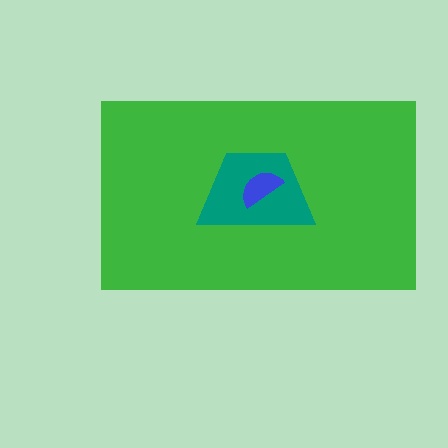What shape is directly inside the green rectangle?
The teal trapezoid.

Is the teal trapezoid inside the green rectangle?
Yes.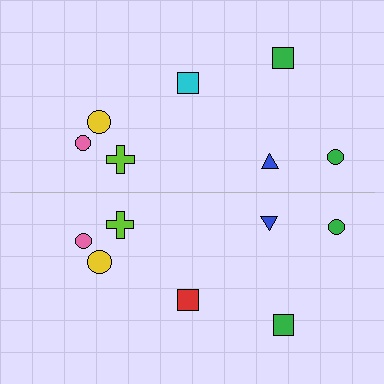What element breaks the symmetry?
The red square on the bottom side breaks the symmetry — its mirror counterpart is cyan.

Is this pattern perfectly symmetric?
No, the pattern is not perfectly symmetric. The red square on the bottom side breaks the symmetry — its mirror counterpart is cyan.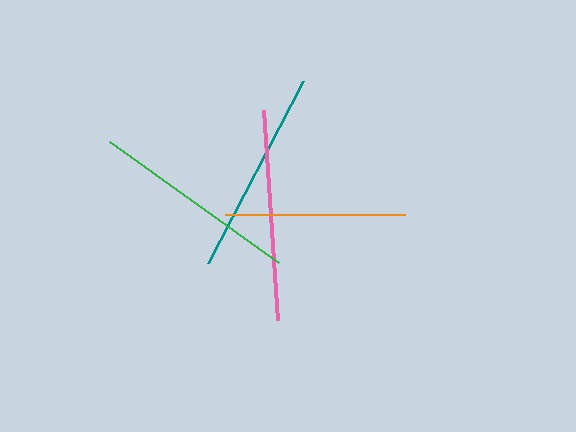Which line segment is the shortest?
The orange line is the shortest at approximately 180 pixels.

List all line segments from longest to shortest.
From longest to shortest: pink, green, teal, orange.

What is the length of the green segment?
The green segment is approximately 208 pixels long.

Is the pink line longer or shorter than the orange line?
The pink line is longer than the orange line.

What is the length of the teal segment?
The teal segment is approximately 206 pixels long.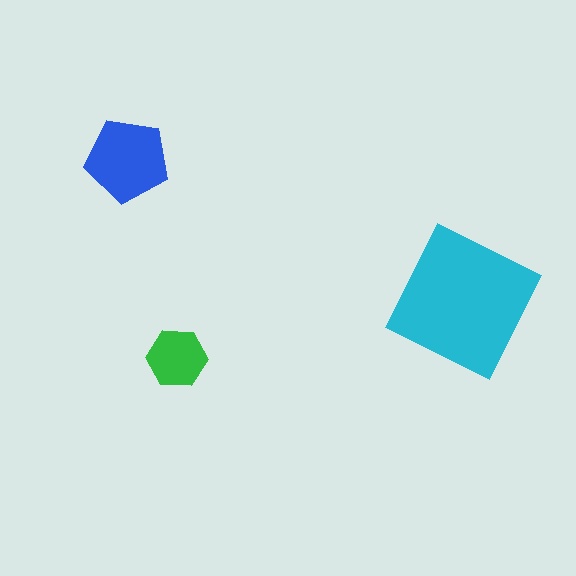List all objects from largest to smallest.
The cyan square, the blue pentagon, the green hexagon.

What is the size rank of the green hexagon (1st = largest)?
3rd.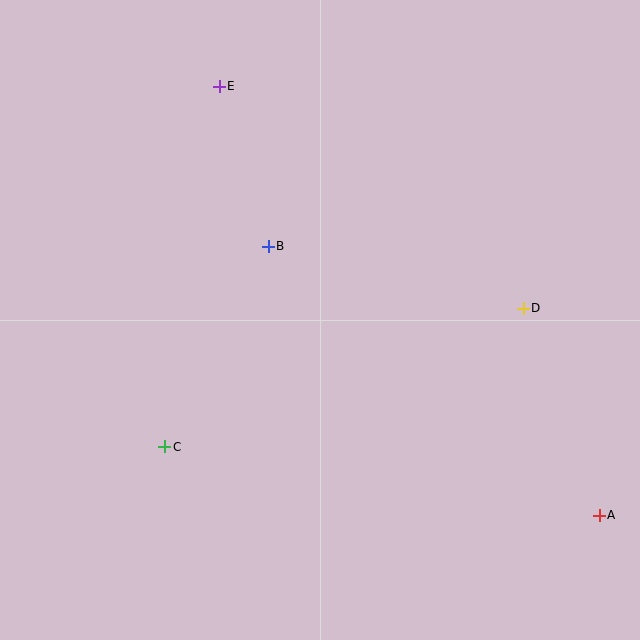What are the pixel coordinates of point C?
Point C is at (165, 447).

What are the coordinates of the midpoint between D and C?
The midpoint between D and C is at (344, 377).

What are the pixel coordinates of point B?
Point B is at (268, 246).